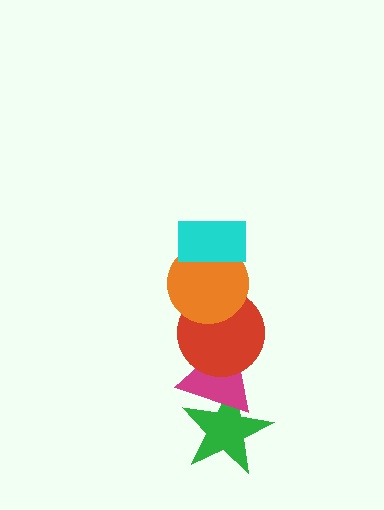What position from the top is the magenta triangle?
The magenta triangle is 4th from the top.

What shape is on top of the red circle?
The orange circle is on top of the red circle.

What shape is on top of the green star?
The magenta triangle is on top of the green star.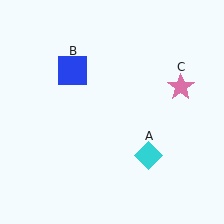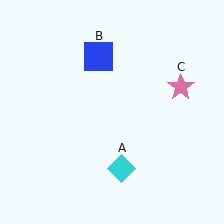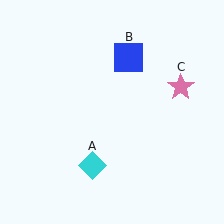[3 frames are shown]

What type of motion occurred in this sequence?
The cyan diamond (object A), blue square (object B) rotated clockwise around the center of the scene.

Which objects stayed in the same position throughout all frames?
Pink star (object C) remained stationary.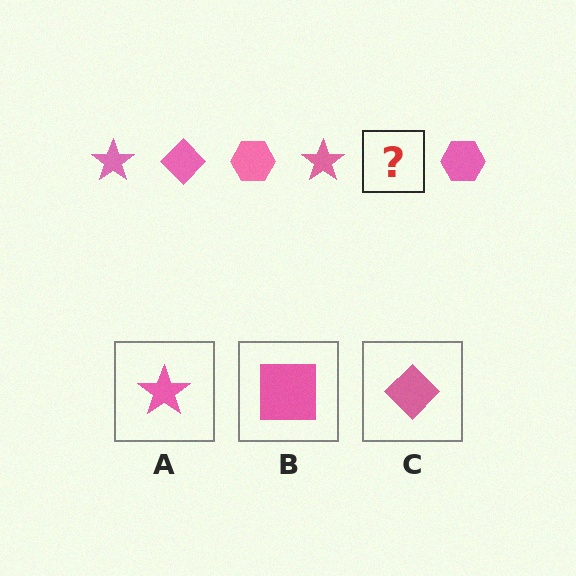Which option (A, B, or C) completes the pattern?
C.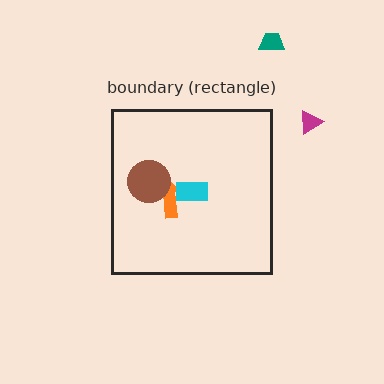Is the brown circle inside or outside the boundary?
Inside.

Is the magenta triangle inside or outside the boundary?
Outside.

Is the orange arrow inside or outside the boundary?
Inside.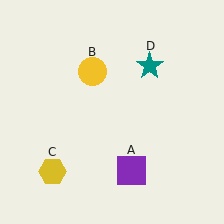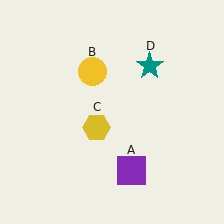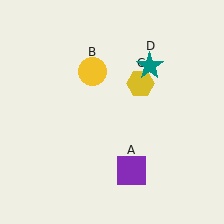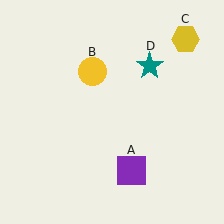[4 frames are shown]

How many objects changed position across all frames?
1 object changed position: yellow hexagon (object C).